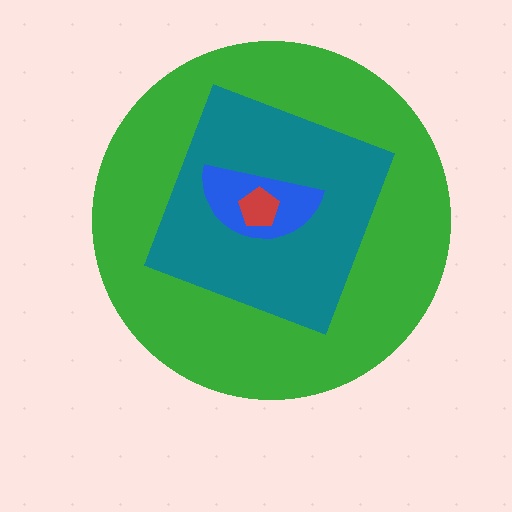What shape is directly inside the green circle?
The teal diamond.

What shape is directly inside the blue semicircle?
The red pentagon.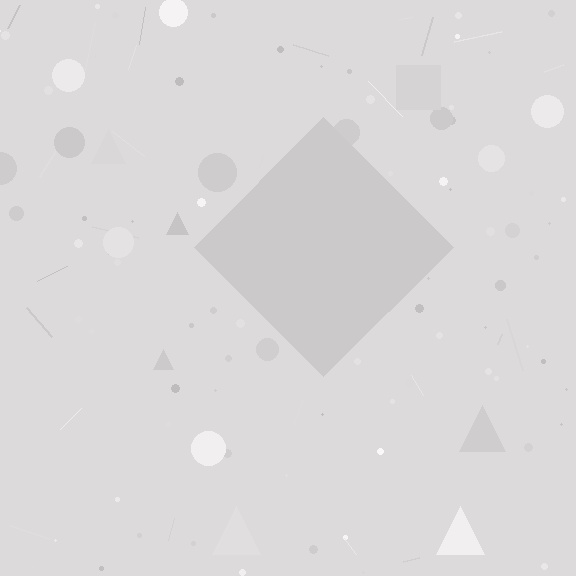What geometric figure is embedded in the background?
A diamond is embedded in the background.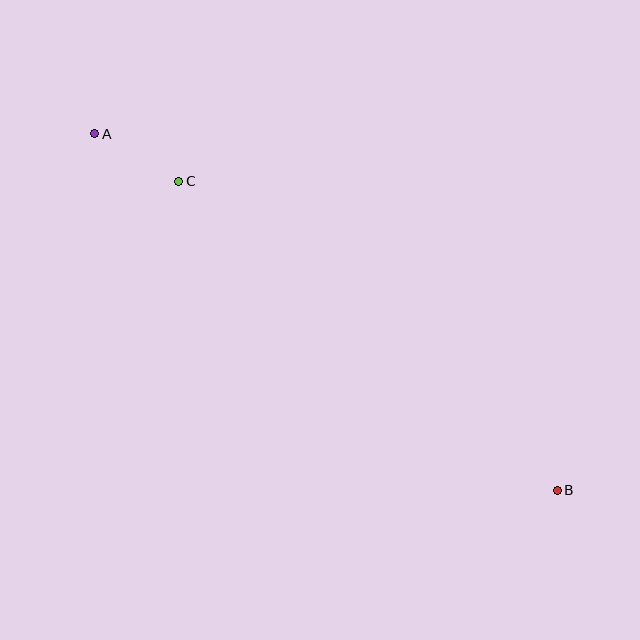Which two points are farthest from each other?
Points A and B are farthest from each other.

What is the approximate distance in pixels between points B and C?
The distance between B and C is approximately 489 pixels.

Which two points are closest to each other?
Points A and C are closest to each other.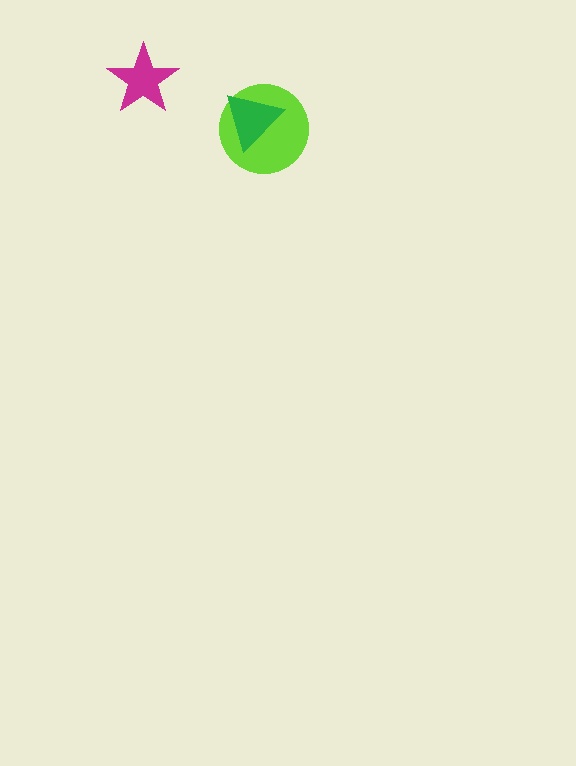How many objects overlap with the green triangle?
1 object overlaps with the green triangle.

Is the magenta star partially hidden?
No, no other shape covers it.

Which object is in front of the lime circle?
The green triangle is in front of the lime circle.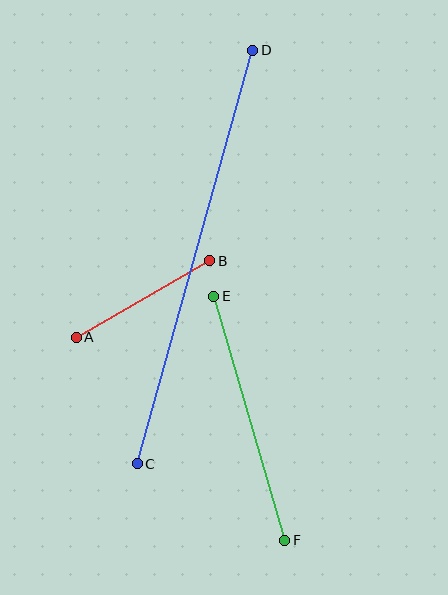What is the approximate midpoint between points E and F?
The midpoint is at approximately (249, 418) pixels.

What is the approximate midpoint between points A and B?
The midpoint is at approximately (143, 299) pixels.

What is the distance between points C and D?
The distance is approximately 429 pixels.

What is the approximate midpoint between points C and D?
The midpoint is at approximately (195, 257) pixels.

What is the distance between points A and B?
The distance is approximately 154 pixels.